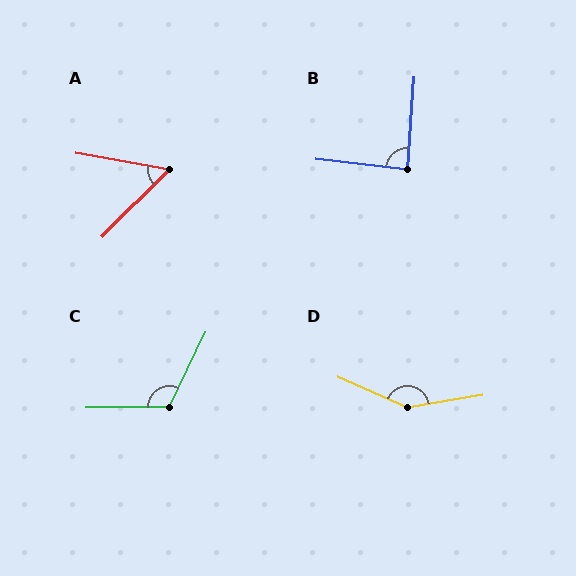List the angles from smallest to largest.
A (55°), B (87°), C (116°), D (147°).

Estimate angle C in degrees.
Approximately 116 degrees.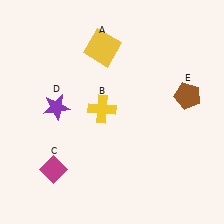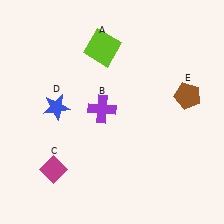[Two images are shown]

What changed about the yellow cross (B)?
In Image 1, B is yellow. In Image 2, it changed to purple.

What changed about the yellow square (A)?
In Image 1, A is yellow. In Image 2, it changed to lime.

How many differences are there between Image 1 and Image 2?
There are 3 differences between the two images.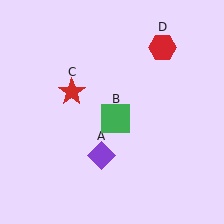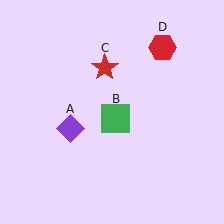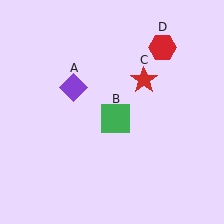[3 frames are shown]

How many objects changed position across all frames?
2 objects changed position: purple diamond (object A), red star (object C).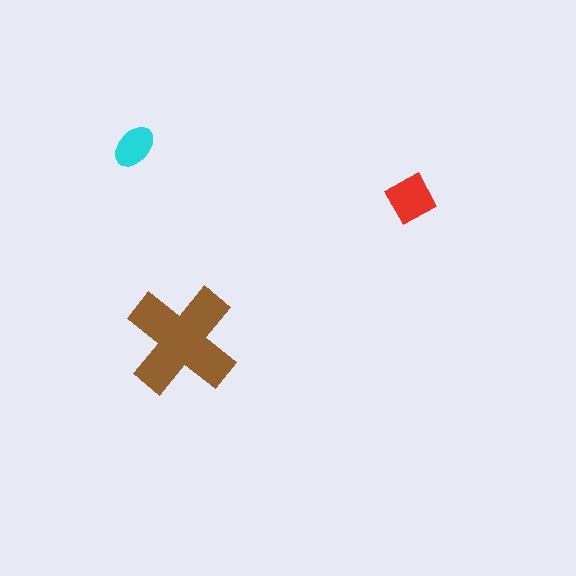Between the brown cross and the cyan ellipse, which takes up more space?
The brown cross.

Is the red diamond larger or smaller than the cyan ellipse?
Larger.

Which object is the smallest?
The cyan ellipse.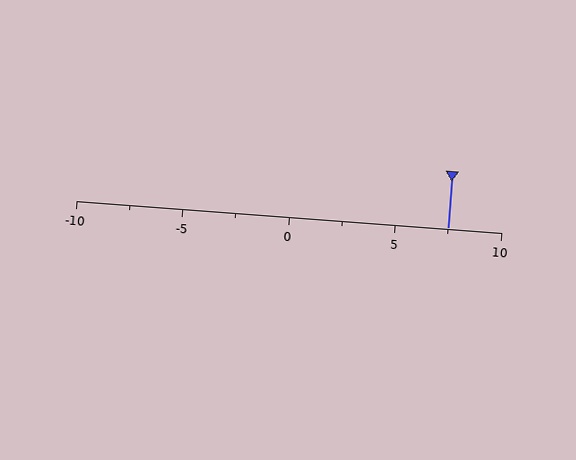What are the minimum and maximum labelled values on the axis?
The axis runs from -10 to 10.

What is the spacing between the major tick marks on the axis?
The major ticks are spaced 5 apart.